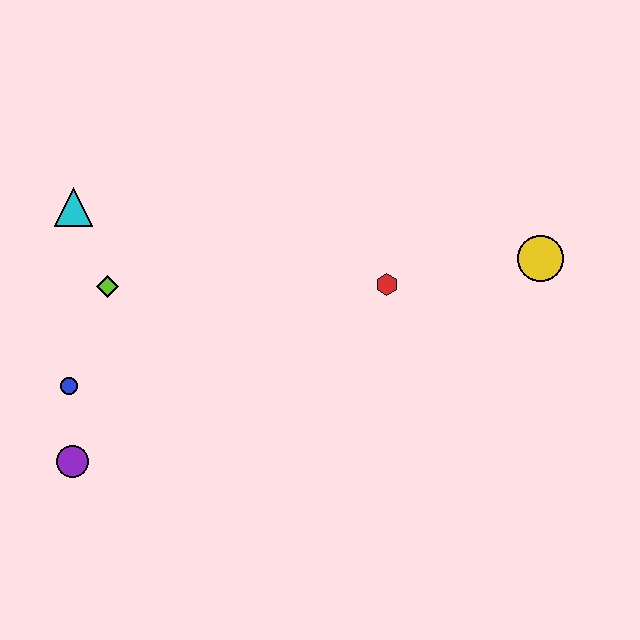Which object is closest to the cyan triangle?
The lime diamond is closest to the cyan triangle.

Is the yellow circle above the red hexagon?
Yes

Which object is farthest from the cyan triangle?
The yellow circle is farthest from the cyan triangle.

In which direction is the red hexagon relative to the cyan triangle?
The red hexagon is to the right of the cyan triangle.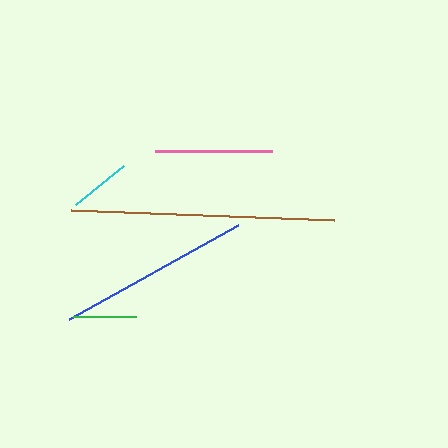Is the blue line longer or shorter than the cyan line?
The blue line is longer than the cyan line.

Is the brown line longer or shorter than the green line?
The brown line is longer than the green line.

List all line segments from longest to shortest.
From longest to shortest: brown, blue, pink, green, cyan.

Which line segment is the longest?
The brown line is the longest at approximately 263 pixels.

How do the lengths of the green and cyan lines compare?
The green and cyan lines are approximately the same length.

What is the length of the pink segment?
The pink segment is approximately 117 pixels long.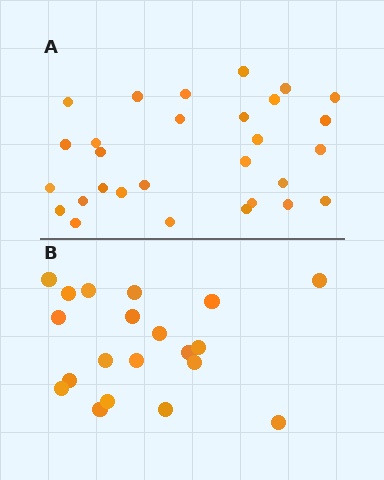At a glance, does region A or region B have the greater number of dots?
Region A (the top region) has more dots.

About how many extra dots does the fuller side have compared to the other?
Region A has roughly 8 or so more dots than region B.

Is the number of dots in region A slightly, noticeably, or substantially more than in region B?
Region A has substantially more. The ratio is roughly 1.4 to 1.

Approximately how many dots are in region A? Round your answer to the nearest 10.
About 30 dots. (The exact count is 29, which rounds to 30.)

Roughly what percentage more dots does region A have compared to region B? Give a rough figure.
About 45% more.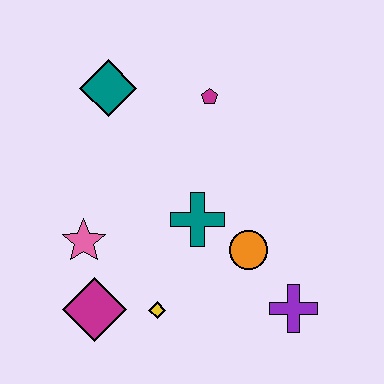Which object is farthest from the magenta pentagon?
The magenta diamond is farthest from the magenta pentagon.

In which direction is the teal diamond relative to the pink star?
The teal diamond is above the pink star.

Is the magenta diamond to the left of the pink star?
No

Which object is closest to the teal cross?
The orange circle is closest to the teal cross.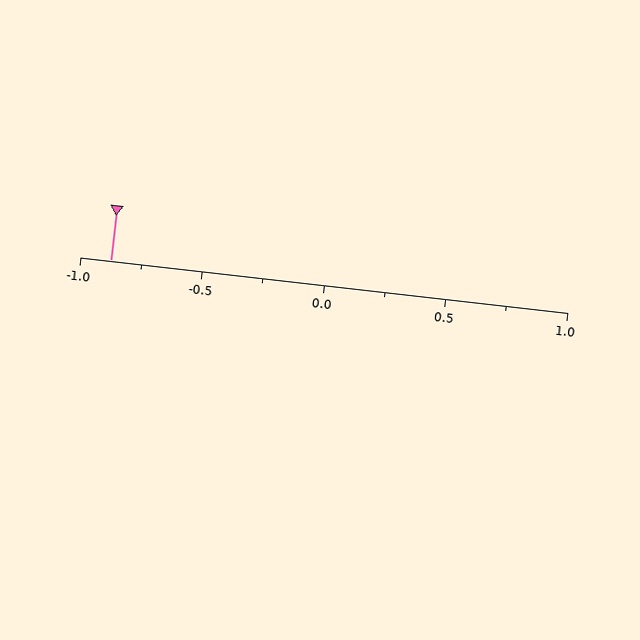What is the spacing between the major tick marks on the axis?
The major ticks are spaced 0.5 apart.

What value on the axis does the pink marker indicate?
The marker indicates approximately -0.88.